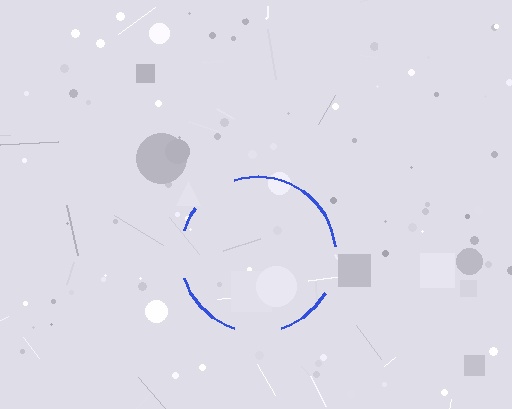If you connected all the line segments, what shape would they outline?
They would outline a circle.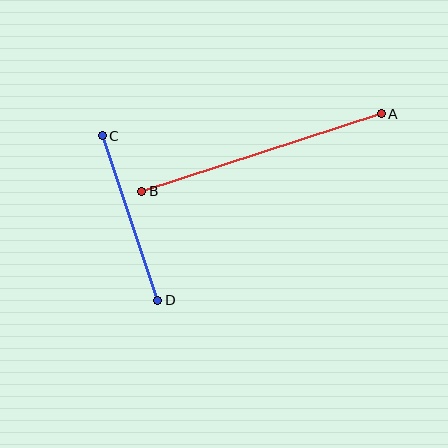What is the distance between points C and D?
The distance is approximately 173 pixels.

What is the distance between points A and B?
The distance is approximately 252 pixels.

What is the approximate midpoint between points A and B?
The midpoint is at approximately (262, 153) pixels.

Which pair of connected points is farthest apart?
Points A and B are farthest apart.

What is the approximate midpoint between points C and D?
The midpoint is at approximately (130, 218) pixels.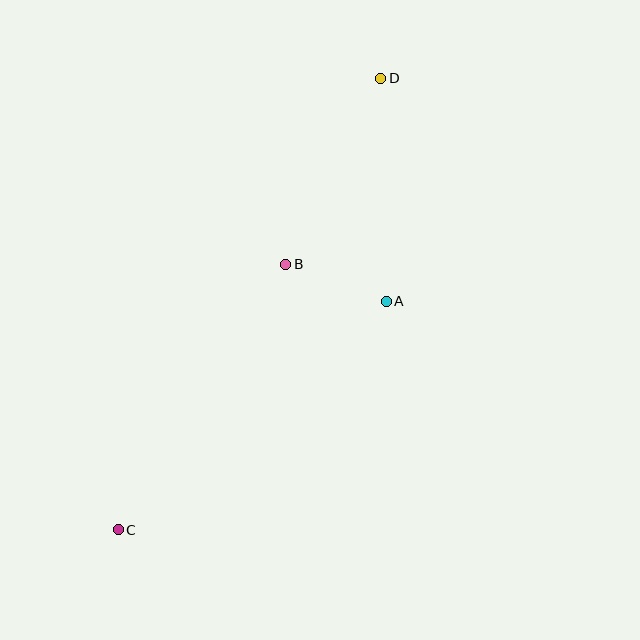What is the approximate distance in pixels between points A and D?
The distance between A and D is approximately 223 pixels.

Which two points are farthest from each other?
Points C and D are farthest from each other.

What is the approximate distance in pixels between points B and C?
The distance between B and C is approximately 314 pixels.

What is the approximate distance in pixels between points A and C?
The distance between A and C is approximately 352 pixels.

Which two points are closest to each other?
Points A and B are closest to each other.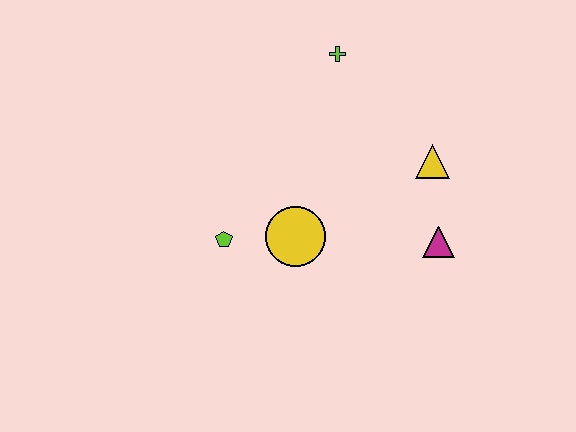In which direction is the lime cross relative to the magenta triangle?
The lime cross is above the magenta triangle.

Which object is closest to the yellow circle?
The lime pentagon is closest to the yellow circle.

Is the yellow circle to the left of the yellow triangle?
Yes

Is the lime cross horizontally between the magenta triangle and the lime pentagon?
Yes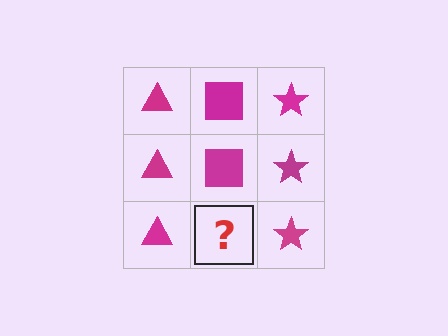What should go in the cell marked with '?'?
The missing cell should contain a magenta square.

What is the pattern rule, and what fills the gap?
The rule is that each column has a consistent shape. The gap should be filled with a magenta square.